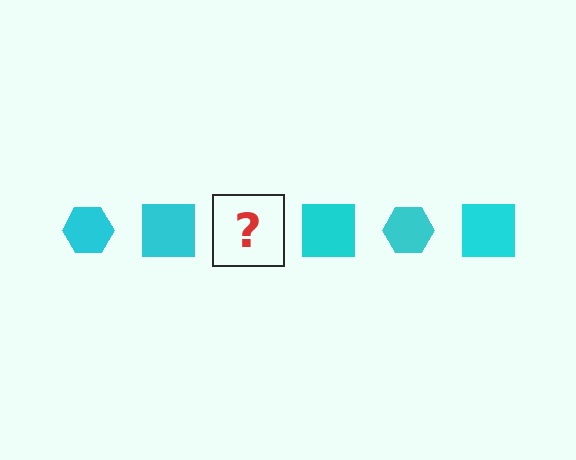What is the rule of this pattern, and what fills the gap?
The rule is that the pattern cycles through hexagon, square shapes in cyan. The gap should be filled with a cyan hexagon.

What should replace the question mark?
The question mark should be replaced with a cyan hexagon.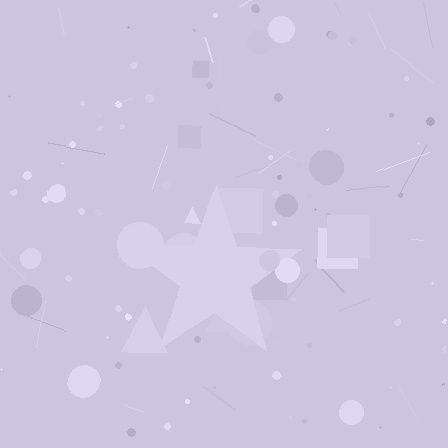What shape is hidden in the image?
A star is hidden in the image.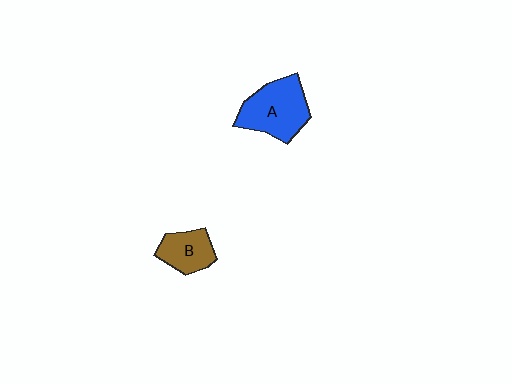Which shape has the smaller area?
Shape B (brown).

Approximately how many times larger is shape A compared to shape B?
Approximately 1.7 times.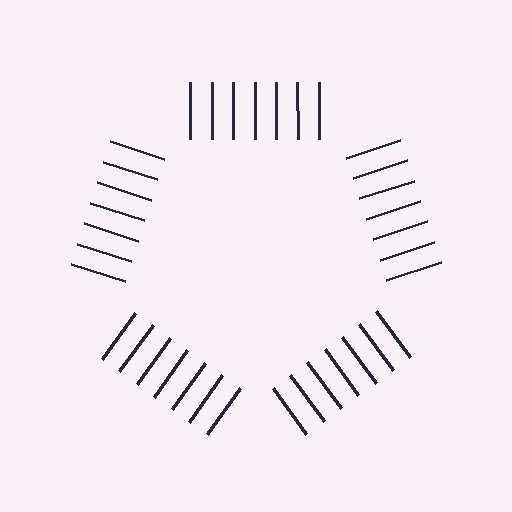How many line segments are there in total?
35 — 7 along each of the 5 edges.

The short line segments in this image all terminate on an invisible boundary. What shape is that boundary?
An illusory pentagon — the line segments terminate on its edges but no continuous stroke is drawn.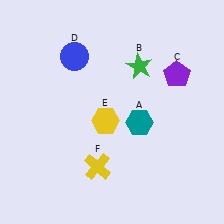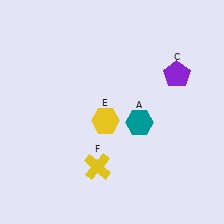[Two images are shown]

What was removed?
The blue circle (D), the green star (B) were removed in Image 2.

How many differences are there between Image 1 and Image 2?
There are 2 differences between the two images.